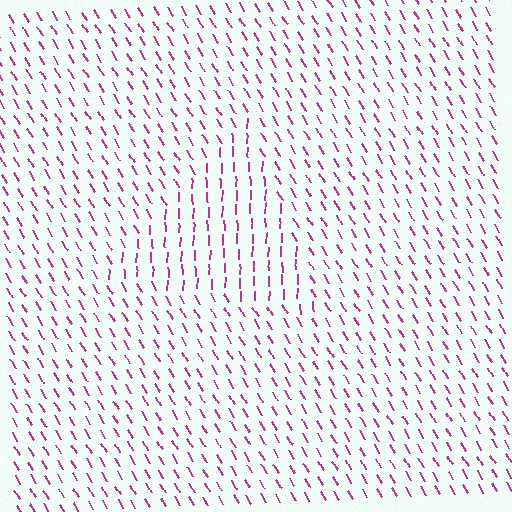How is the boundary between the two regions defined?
The boundary is defined purely by a change in line orientation (approximately 32 degrees difference). All lines are the same color and thickness.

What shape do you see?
I see a triangle.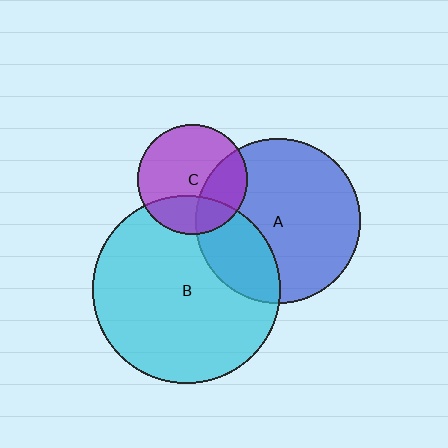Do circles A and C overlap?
Yes.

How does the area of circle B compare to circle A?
Approximately 1.3 times.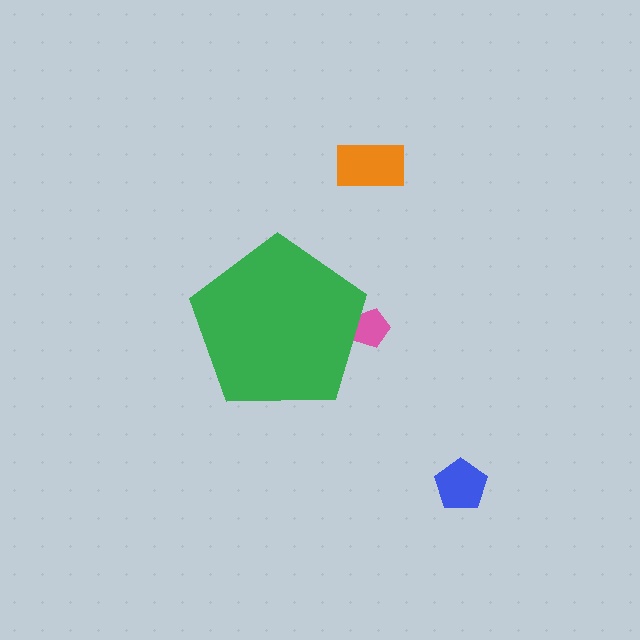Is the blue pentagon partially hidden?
No, the blue pentagon is fully visible.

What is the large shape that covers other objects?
A green pentagon.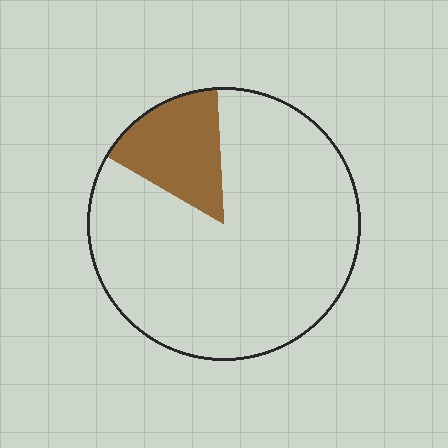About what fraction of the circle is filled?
About one sixth (1/6).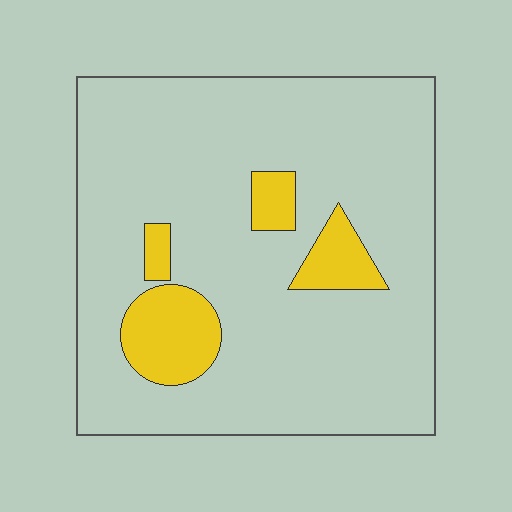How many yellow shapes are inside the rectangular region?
4.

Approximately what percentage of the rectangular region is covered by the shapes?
Approximately 15%.